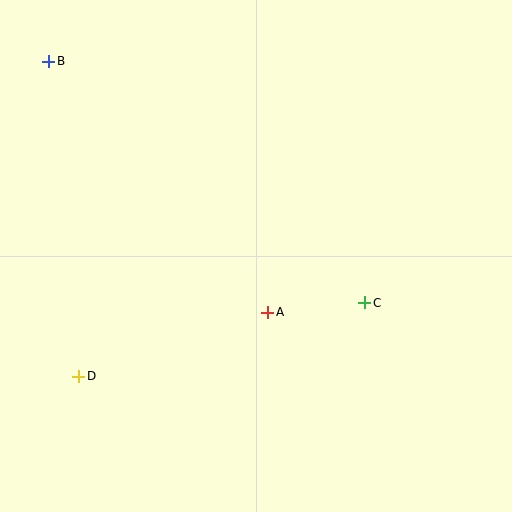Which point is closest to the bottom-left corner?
Point D is closest to the bottom-left corner.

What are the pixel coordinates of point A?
Point A is at (268, 312).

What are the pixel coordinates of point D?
Point D is at (79, 376).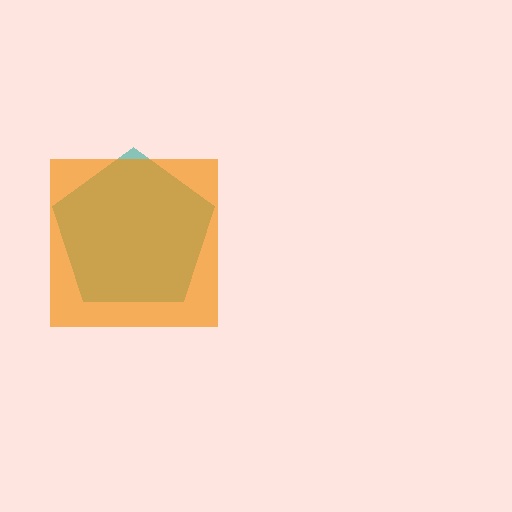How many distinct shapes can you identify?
There are 2 distinct shapes: a teal pentagon, an orange square.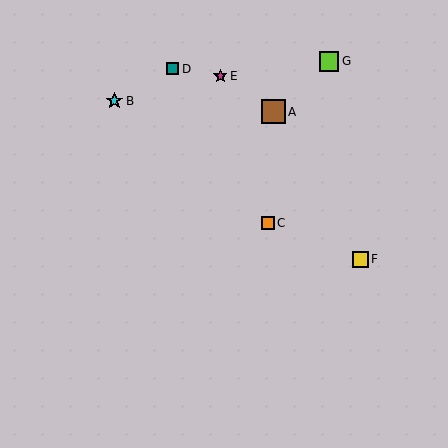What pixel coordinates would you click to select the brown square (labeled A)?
Click at (274, 112) to select the brown square A.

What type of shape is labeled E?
Shape E is a magenta star.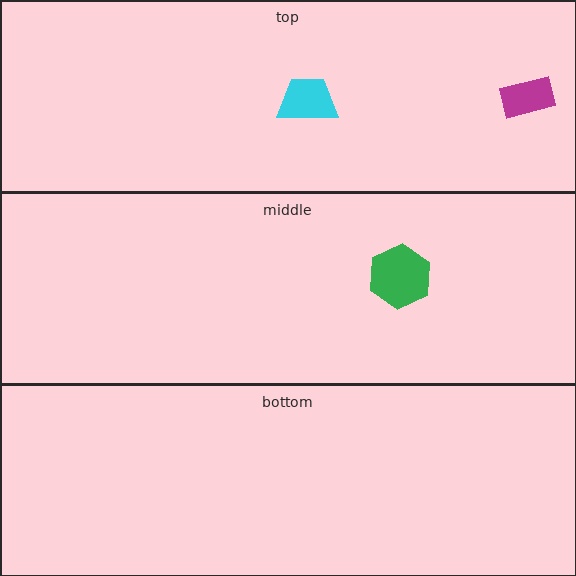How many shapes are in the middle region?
1.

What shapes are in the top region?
The magenta rectangle, the cyan trapezoid.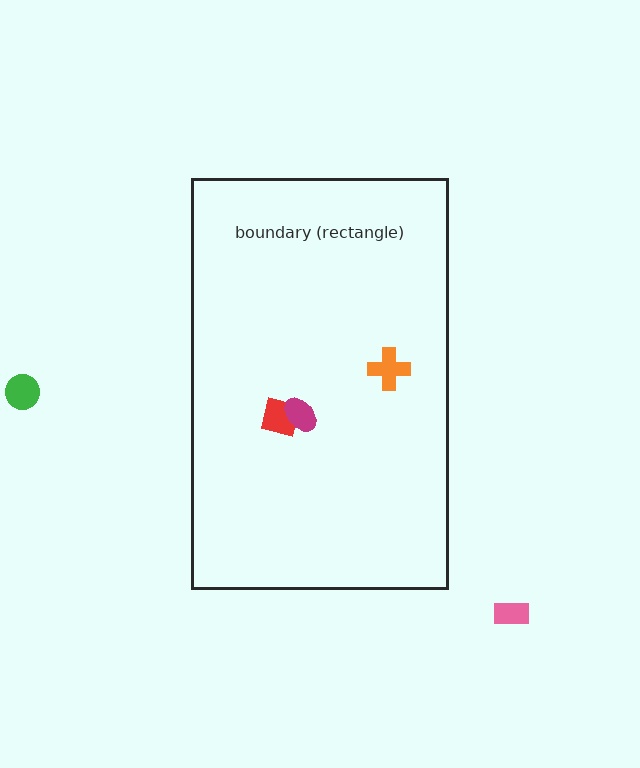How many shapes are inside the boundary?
3 inside, 2 outside.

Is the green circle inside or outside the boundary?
Outside.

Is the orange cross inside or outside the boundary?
Inside.